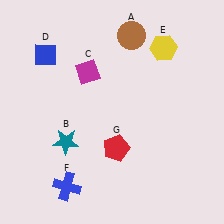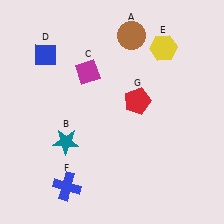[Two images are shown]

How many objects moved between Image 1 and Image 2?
1 object moved between the two images.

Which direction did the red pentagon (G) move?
The red pentagon (G) moved up.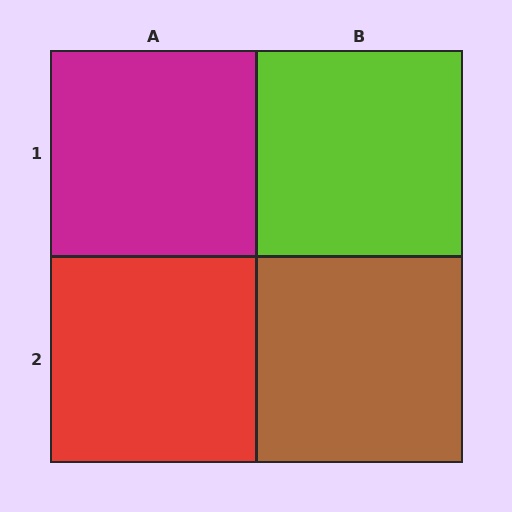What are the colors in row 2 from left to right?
Red, brown.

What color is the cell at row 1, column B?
Lime.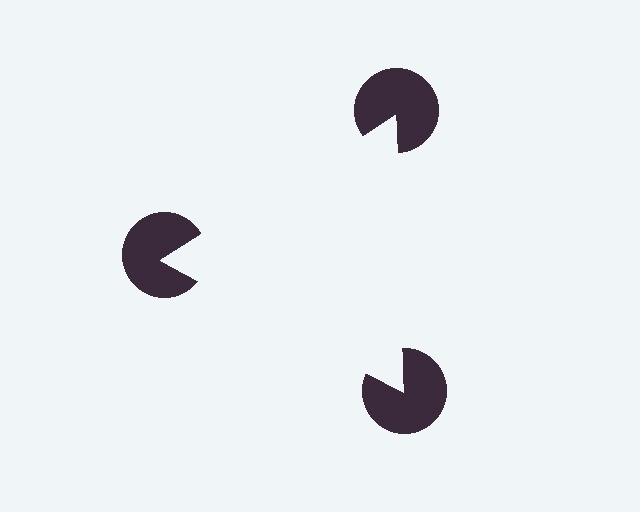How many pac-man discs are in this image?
There are 3 — one at each vertex of the illusory triangle.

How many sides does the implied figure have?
3 sides.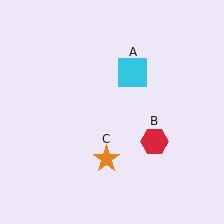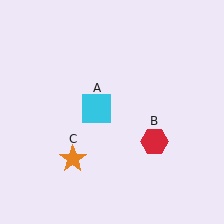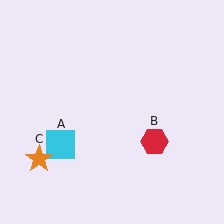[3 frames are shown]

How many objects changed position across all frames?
2 objects changed position: cyan square (object A), orange star (object C).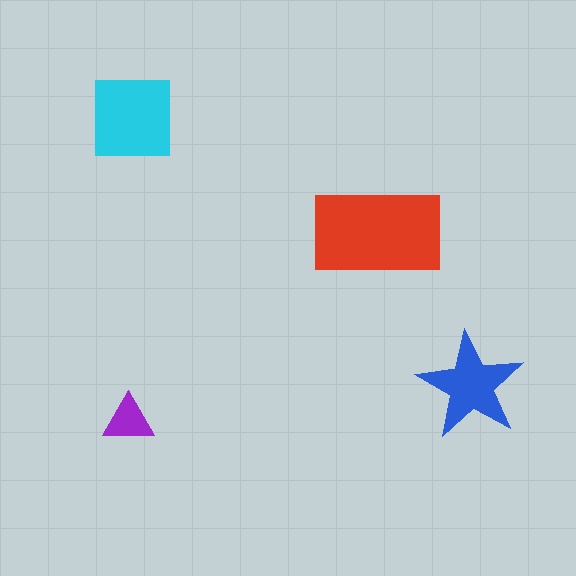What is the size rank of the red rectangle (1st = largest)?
1st.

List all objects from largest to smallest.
The red rectangle, the cyan square, the blue star, the purple triangle.